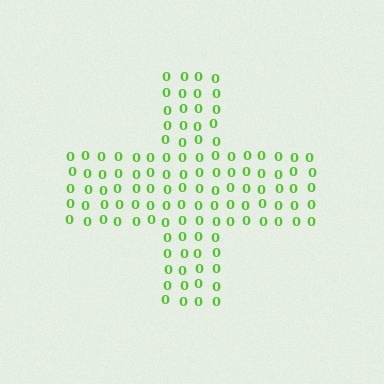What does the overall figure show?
The overall figure shows a cross.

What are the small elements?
The small elements are digit 0's.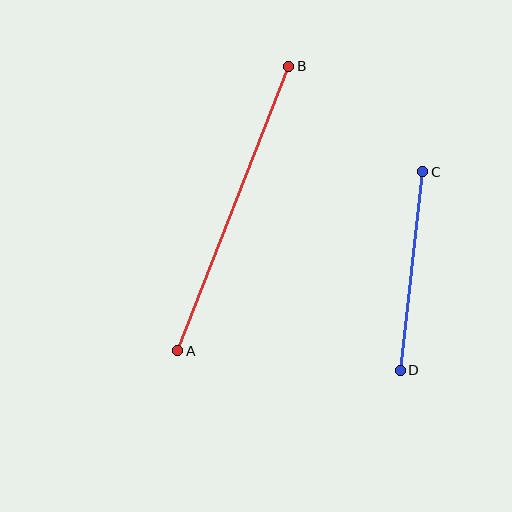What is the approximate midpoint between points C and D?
The midpoint is at approximately (412, 271) pixels.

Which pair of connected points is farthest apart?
Points A and B are farthest apart.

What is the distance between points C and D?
The distance is approximately 200 pixels.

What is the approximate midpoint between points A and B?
The midpoint is at approximately (233, 208) pixels.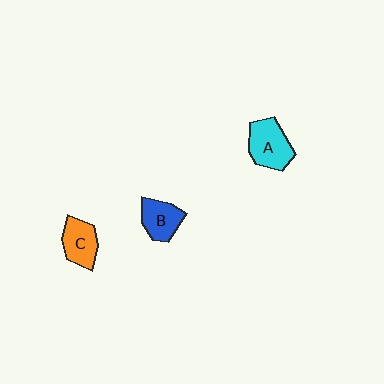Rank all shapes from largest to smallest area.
From largest to smallest: A (cyan), C (orange), B (blue).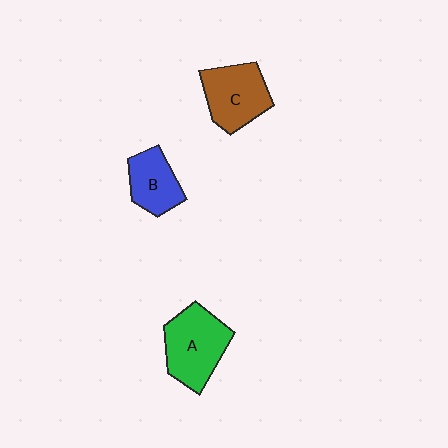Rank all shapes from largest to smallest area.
From largest to smallest: A (green), C (brown), B (blue).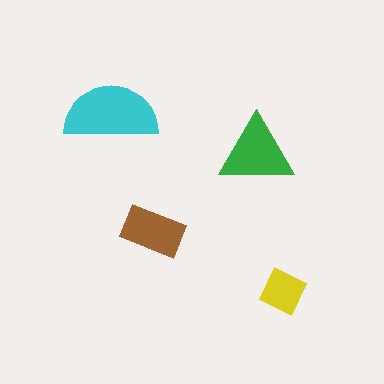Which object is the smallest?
The yellow square.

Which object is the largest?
The cyan semicircle.